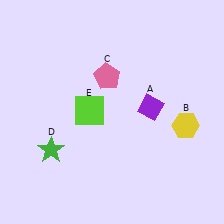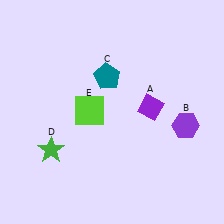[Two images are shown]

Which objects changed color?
B changed from yellow to purple. C changed from pink to teal.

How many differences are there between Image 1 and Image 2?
There are 2 differences between the two images.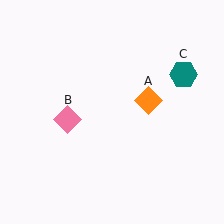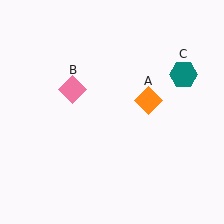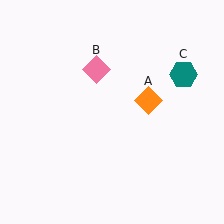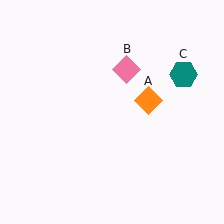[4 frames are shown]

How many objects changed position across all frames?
1 object changed position: pink diamond (object B).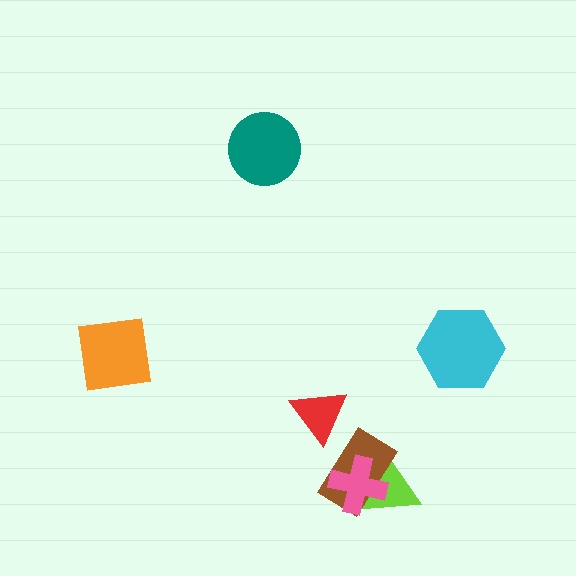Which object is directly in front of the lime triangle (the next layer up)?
The brown rectangle is directly in front of the lime triangle.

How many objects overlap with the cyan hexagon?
0 objects overlap with the cyan hexagon.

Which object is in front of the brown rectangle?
The pink cross is in front of the brown rectangle.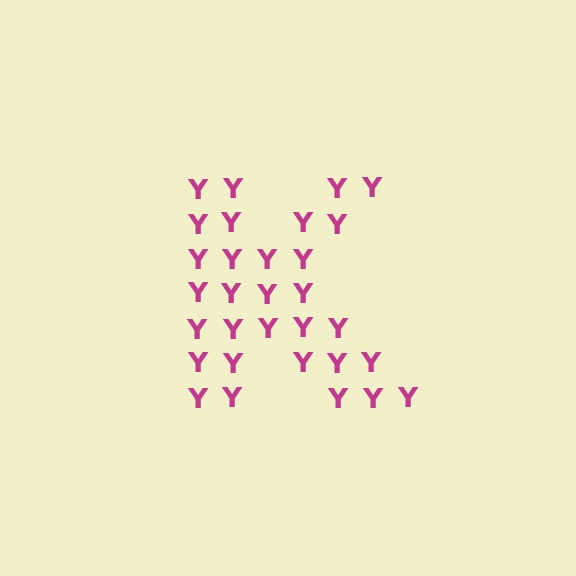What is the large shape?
The large shape is the letter K.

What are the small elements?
The small elements are letter Y's.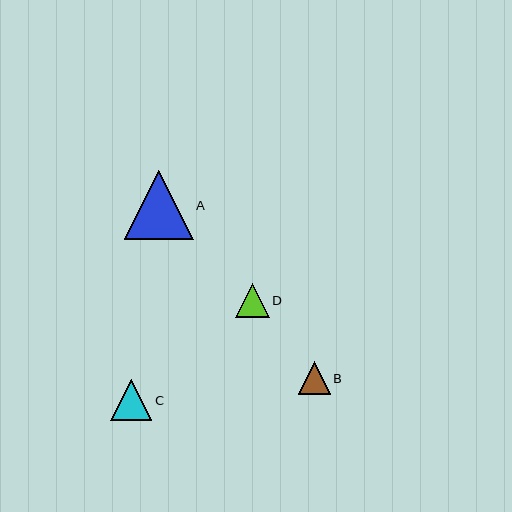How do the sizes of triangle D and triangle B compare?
Triangle D and triangle B are approximately the same size.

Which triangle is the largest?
Triangle A is the largest with a size of approximately 68 pixels.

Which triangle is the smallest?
Triangle B is the smallest with a size of approximately 32 pixels.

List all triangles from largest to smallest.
From largest to smallest: A, C, D, B.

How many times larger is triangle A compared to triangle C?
Triangle A is approximately 1.6 times the size of triangle C.